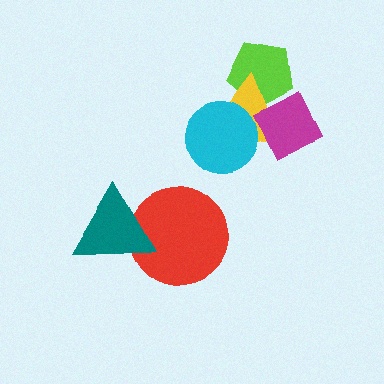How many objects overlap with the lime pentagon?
2 objects overlap with the lime pentagon.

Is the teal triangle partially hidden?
No, no other shape covers it.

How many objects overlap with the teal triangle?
1 object overlaps with the teal triangle.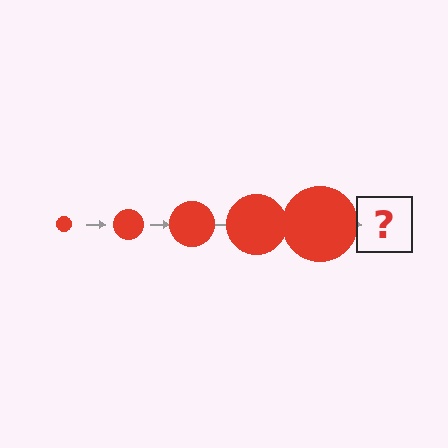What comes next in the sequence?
The next element should be a red circle, larger than the previous one.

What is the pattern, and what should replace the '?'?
The pattern is that the circle gets progressively larger each step. The '?' should be a red circle, larger than the previous one.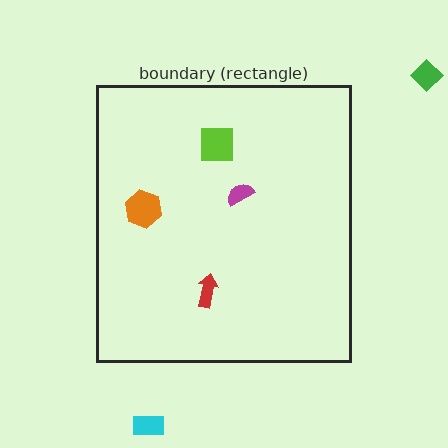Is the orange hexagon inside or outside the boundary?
Inside.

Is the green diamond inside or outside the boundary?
Outside.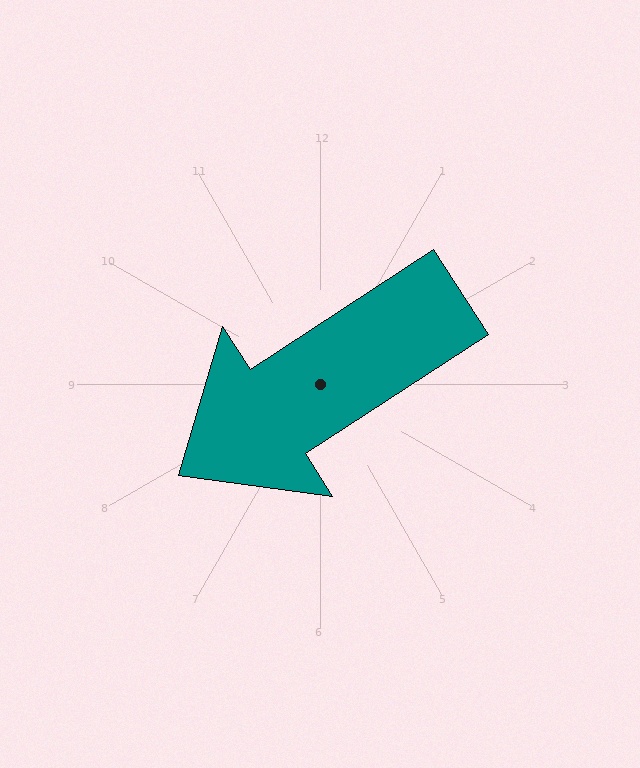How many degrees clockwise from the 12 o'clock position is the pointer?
Approximately 237 degrees.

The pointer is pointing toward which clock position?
Roughly 8 o'clock.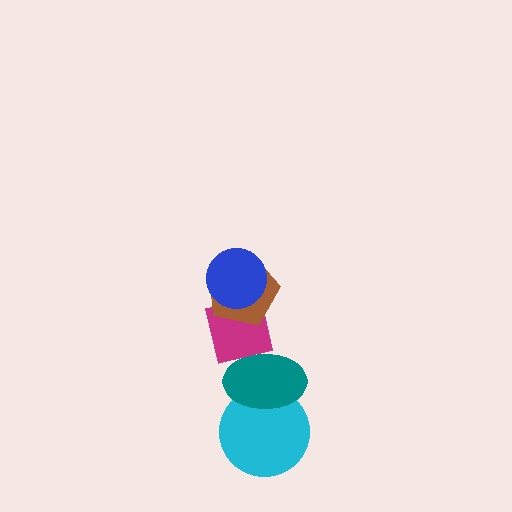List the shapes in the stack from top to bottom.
From top to bottom: the blue circle, the brown pentagon, the magenta square, the teal ellipse, the cyan circle.